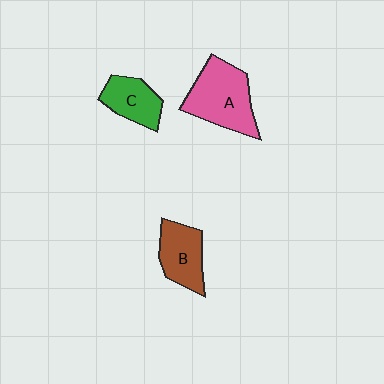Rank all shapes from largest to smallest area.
From largest to smallest: A (pink), B (brown), C (green).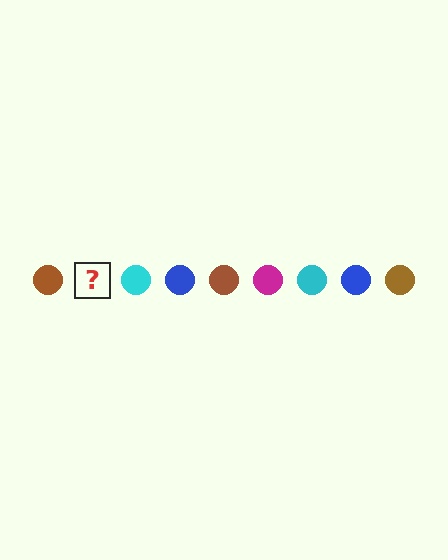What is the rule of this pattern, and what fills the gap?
The rule is that the pattern cycles through brown, magenta, cyan, blue circles. The gap should be filled with a magenta circle.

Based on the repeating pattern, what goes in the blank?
The blank should be a magenta circle.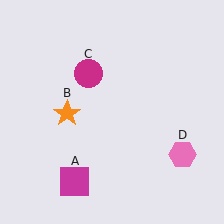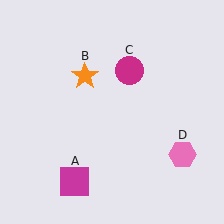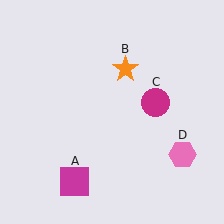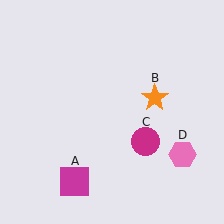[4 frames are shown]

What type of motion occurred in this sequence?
The orange star (object B), magenta circle (object C) rotated clockwise around the center of the scene.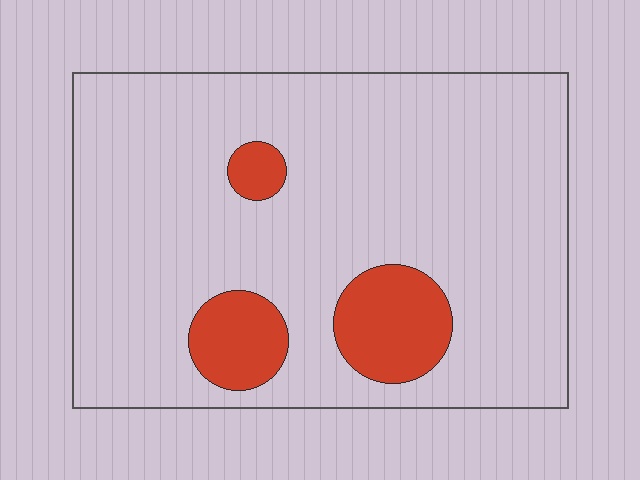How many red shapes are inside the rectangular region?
3.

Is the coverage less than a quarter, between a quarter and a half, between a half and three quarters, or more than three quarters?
Less than a quarter.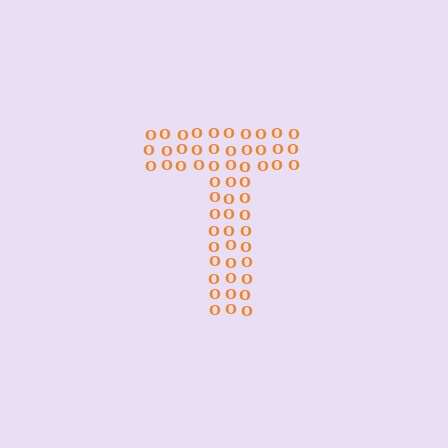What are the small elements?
The small elements are letter O's.